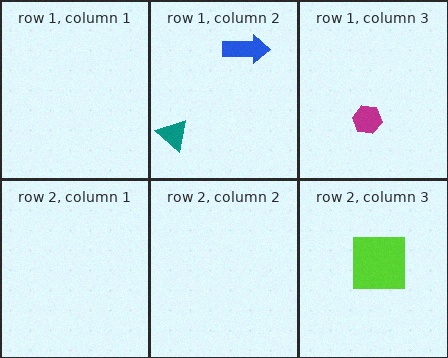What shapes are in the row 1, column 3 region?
The magenta hexagon.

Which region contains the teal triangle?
The row 1, column 2 region.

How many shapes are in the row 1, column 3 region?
1.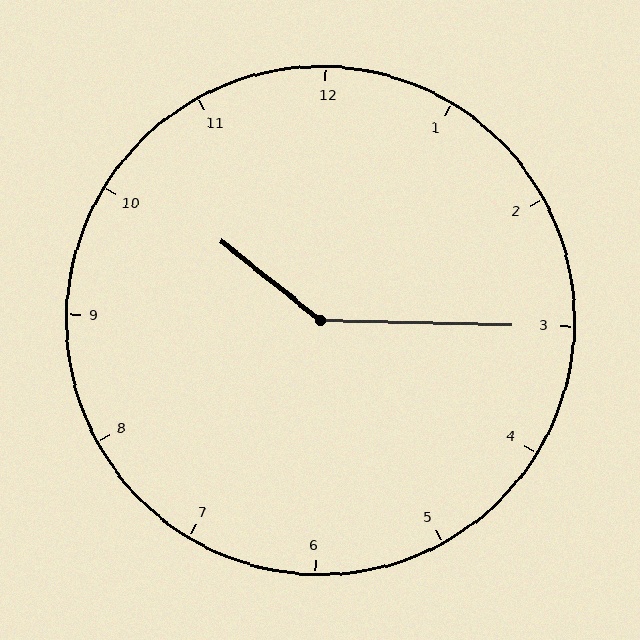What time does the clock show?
10:15.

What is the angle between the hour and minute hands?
Approximately 142 degrees.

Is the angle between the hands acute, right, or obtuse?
It is obtuse.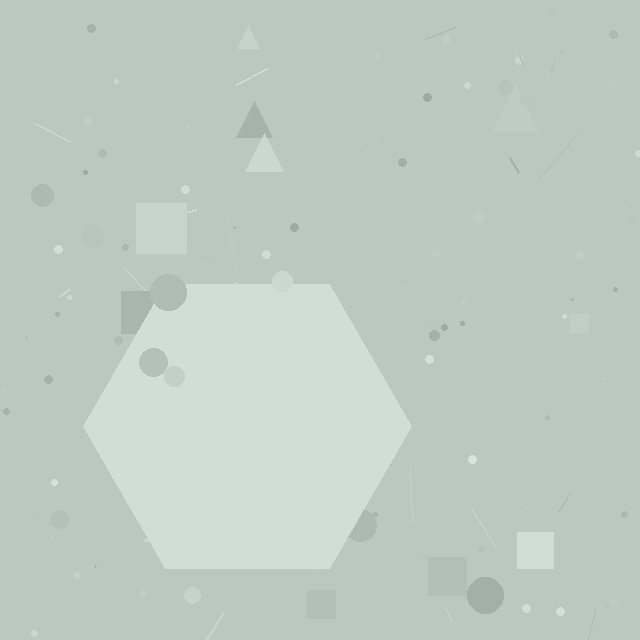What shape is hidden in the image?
A hexagon is hidden in the image.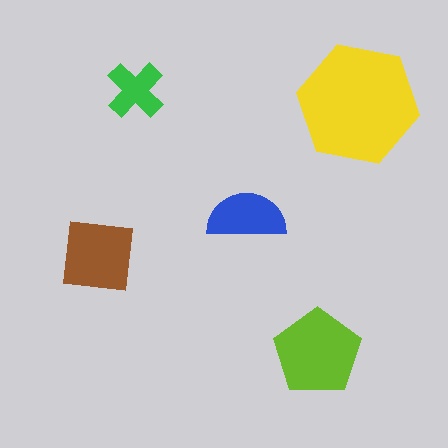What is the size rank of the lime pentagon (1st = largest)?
2nd.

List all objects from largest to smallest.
The yellow hexagon, the lime pentagon, the brown square, the blue semicircle, the green cross.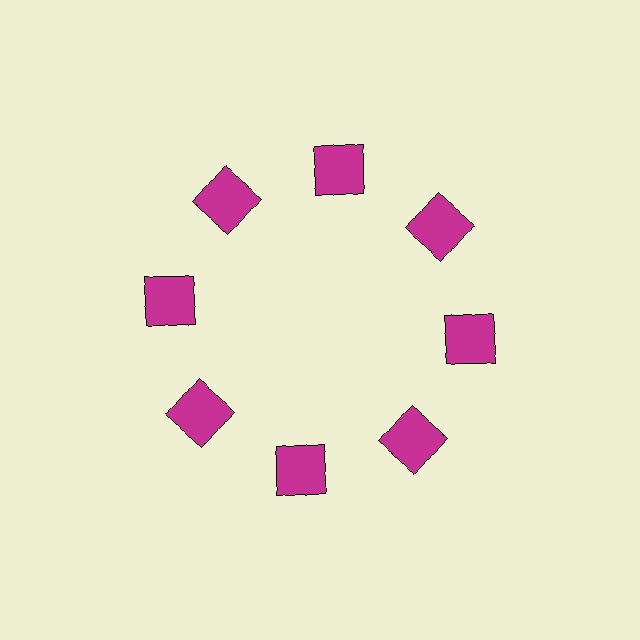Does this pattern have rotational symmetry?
Yes, this pattern has 8-fold rotational symmetry. It looks the same after rotating 45 degrees around the center.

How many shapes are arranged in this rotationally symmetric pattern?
There are 8 shapes, arranged in 8 groups of 1.